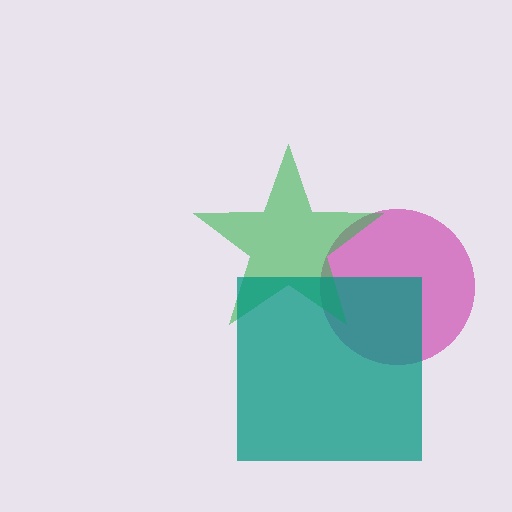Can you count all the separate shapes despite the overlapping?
Yes, there are 3 separate shapes.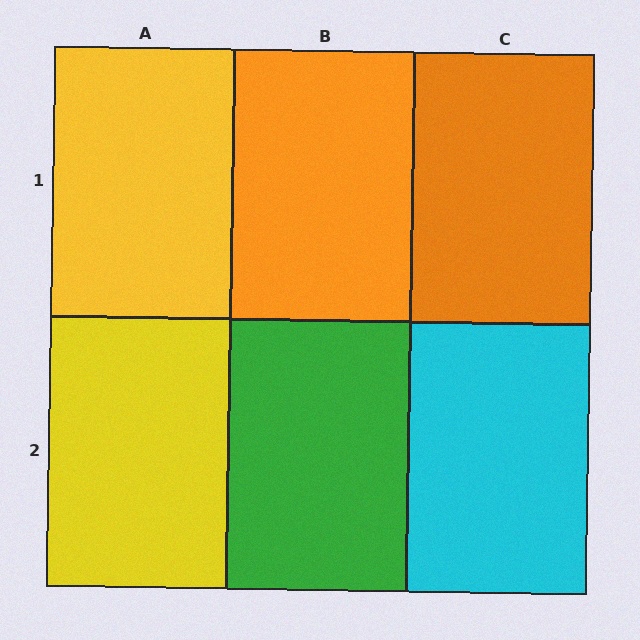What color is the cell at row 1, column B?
Orange.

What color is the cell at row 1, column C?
Orange.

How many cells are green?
1 cell is green.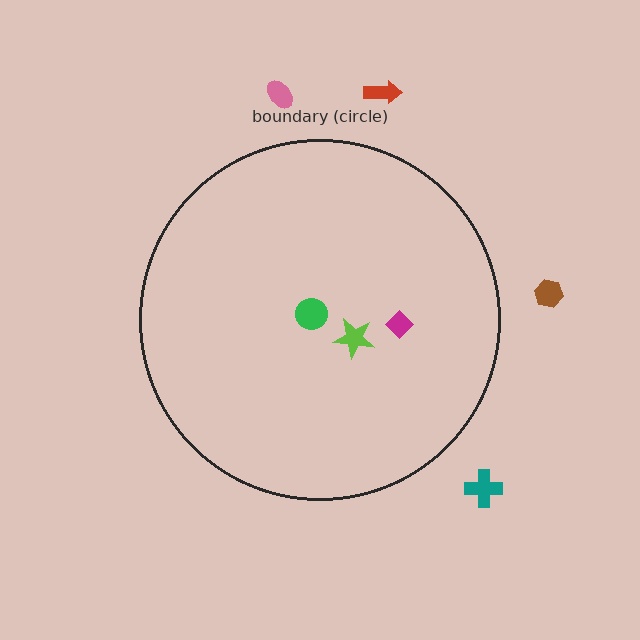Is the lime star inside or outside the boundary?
Inside.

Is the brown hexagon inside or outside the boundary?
Outside.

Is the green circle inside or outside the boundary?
Inside.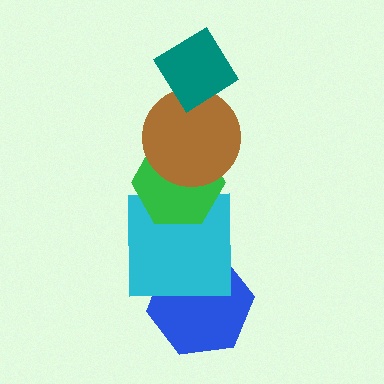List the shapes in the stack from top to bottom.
From top to bottom: the teal diamond, the brown circle, the green hexagon, the cyan square, the blue hexagon.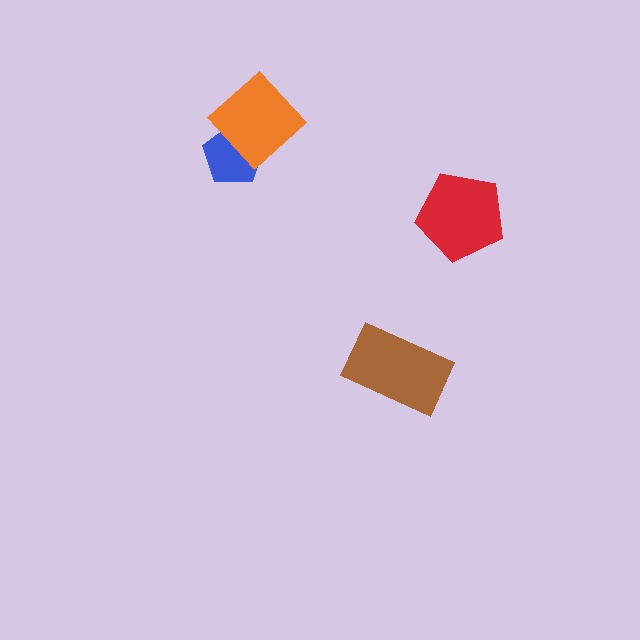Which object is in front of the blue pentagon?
The orange diamond is in front of the blue pentagon.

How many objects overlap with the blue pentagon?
1 object overlaps with the blue pentagon.